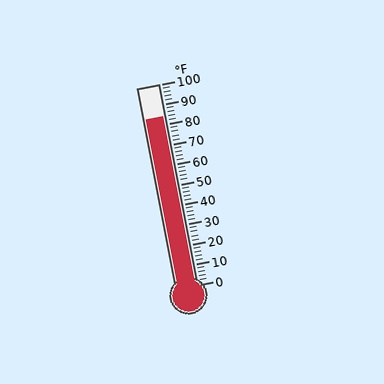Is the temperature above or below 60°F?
The temperature is above 60°F.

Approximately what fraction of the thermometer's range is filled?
The thermometer is filled to approximately 85% of its range.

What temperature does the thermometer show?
The thermometer shows approximately 84°F.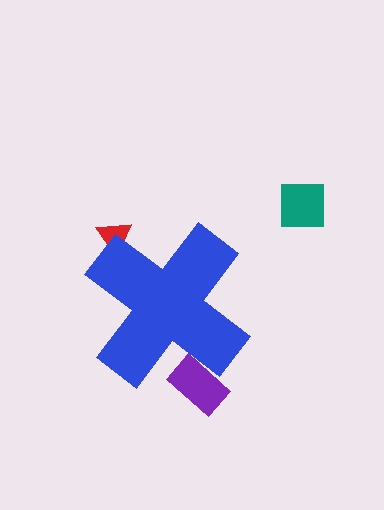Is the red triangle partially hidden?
Yes, the red triangle is partially hidden behind the blue cross.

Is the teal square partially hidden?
No, the teal square is fully visible.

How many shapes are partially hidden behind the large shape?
2 shapes are partially hidden.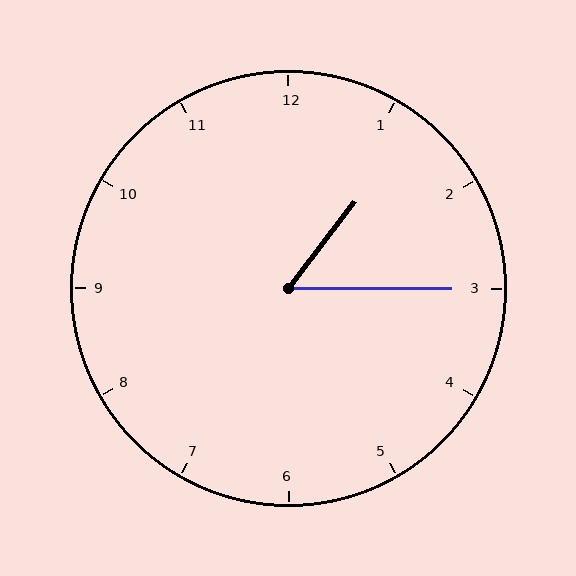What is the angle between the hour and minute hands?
Approximately 52 degrees.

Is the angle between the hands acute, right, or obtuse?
It is acute.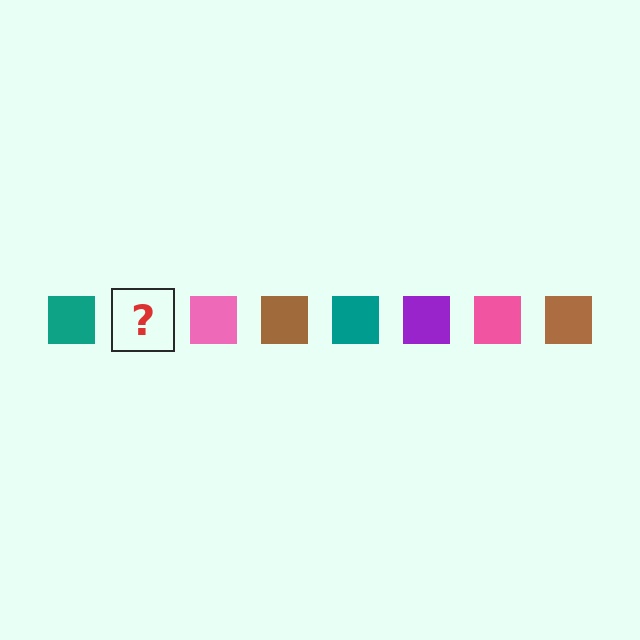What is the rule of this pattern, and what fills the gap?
The rule is that the pattern cycles through teal, purple, pink, brown squares. The gap should be filled with a purple square.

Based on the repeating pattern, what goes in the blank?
The blank should be a purple square.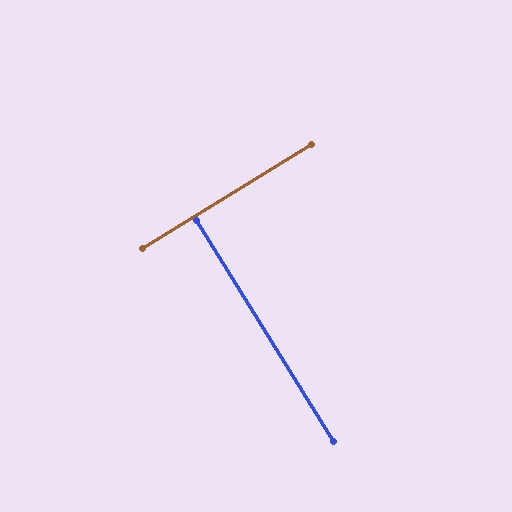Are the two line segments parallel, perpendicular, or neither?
Perpendicular — they meet at approximately 90°.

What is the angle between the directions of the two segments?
Approximately 90 degrees.